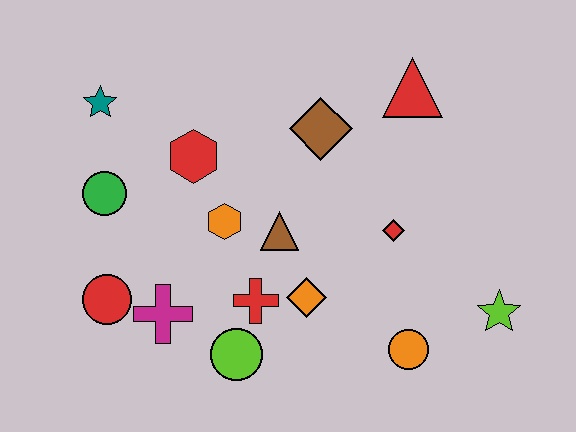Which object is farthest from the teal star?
The lime star is farthest from the teal star.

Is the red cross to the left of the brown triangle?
Yes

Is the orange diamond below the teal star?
Yes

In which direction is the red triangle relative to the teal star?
The red triangle is to the right of the teal star.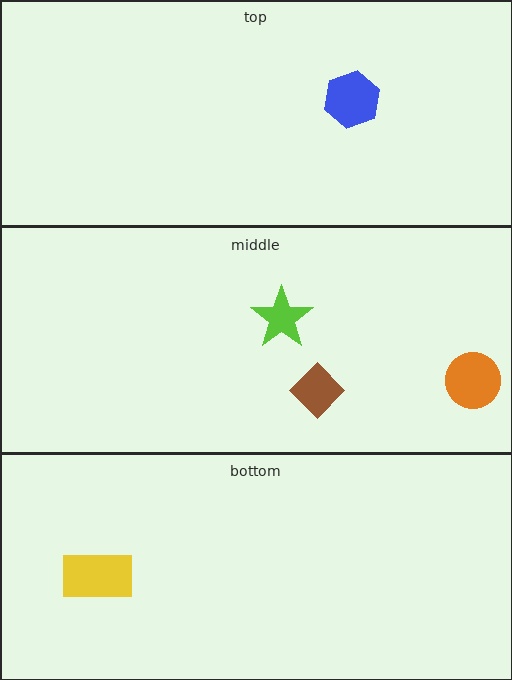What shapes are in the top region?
The blue hexagon.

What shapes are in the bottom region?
The yellow rectangle.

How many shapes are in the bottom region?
1.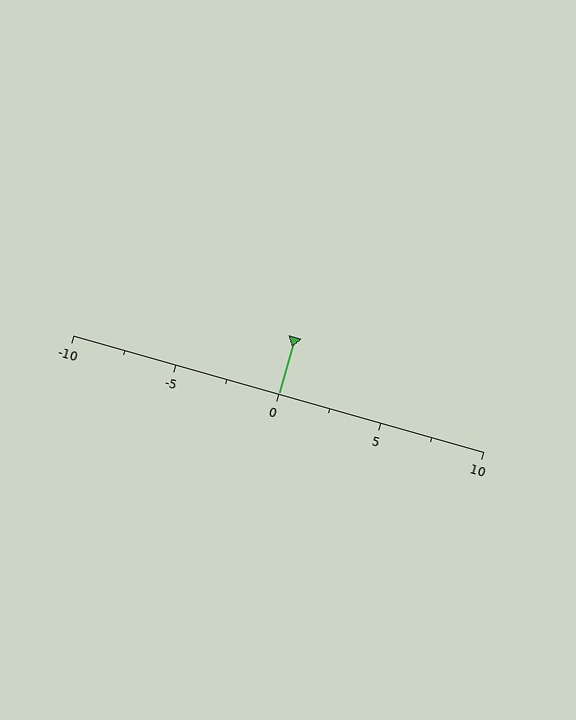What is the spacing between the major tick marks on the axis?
The major ticks are spaced 5 apart.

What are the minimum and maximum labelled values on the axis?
The axis runs from -10 to 10.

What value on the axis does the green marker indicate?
The marker indicates approximately 0.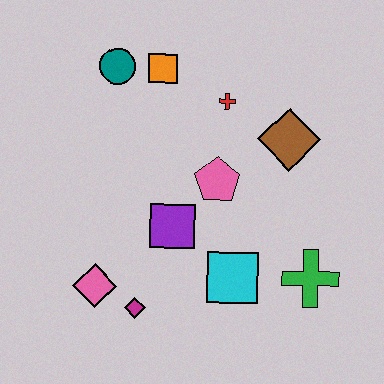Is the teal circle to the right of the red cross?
No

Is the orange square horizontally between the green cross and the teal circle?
Yes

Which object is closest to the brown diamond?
The red cross is closest to the brown diamond.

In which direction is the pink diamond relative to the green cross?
The pink diamond is to the left of the green cross.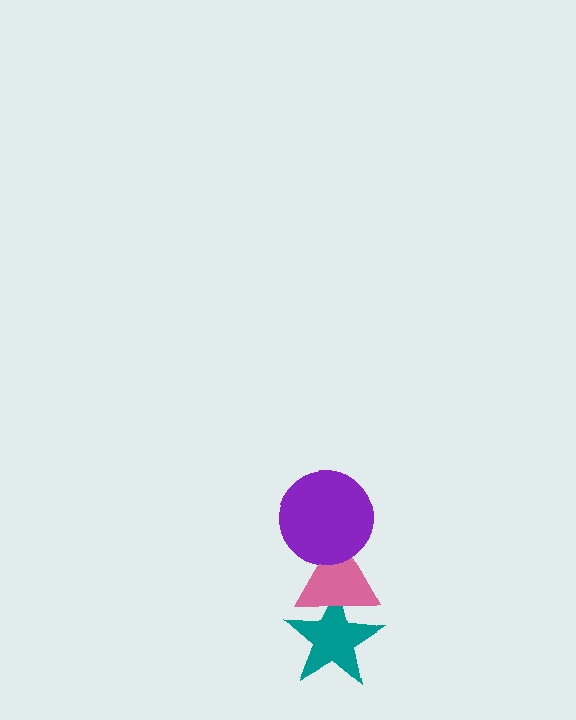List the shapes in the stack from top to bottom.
From top to bottom: the purple circle, the pink triangle, the teal star.